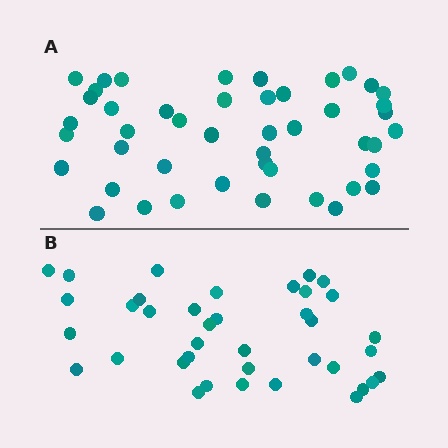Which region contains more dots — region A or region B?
Region A (the top region) has more dots.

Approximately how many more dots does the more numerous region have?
Region A has roughly 8 or so more dots than region B.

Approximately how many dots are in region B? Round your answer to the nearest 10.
About 40 dots. (The exact count is 38, which rounds to 40.)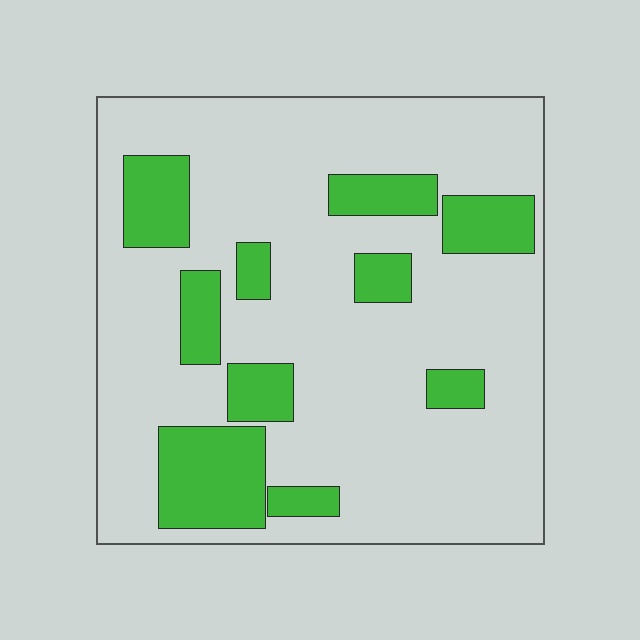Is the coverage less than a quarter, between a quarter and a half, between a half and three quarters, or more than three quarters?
Less than a quarter.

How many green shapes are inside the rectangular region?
10.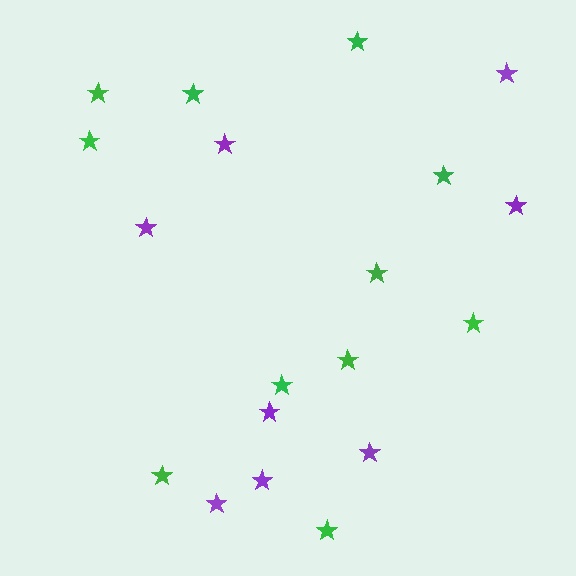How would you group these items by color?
There are 2 groups: one group of purple stars (8) and one group of green stars (11).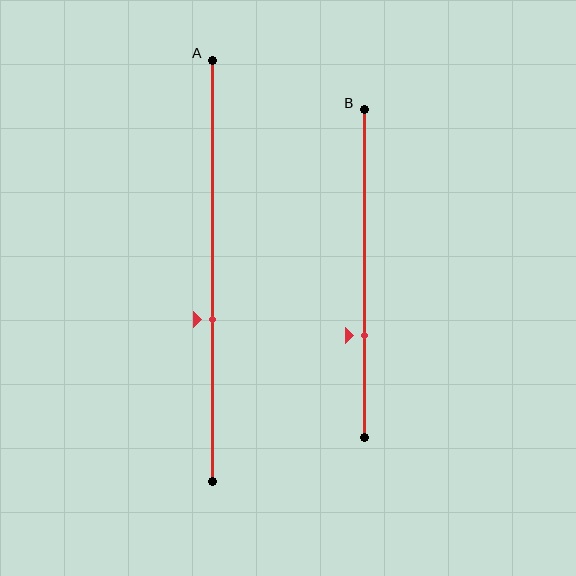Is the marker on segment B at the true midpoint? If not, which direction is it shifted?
No, the marker on segment B is shifted downward by about 19% of the segment length.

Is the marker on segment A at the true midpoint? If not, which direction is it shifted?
No, the marker on segment A is shifted downward by about 12% of the segment length.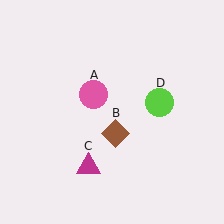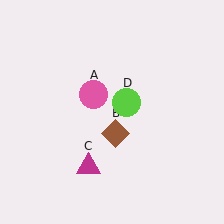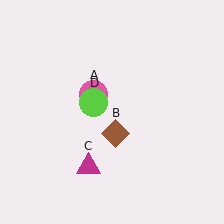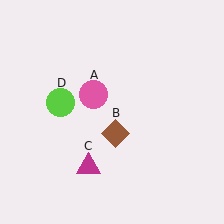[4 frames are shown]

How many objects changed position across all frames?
1 object changed position: lime circle (object D).